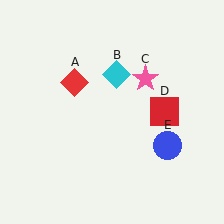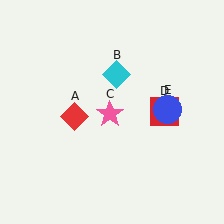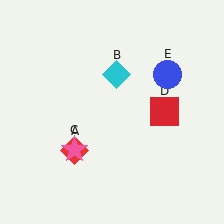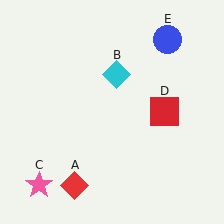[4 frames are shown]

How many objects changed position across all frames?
3 objects changed position: red diamond (object A), pink star (object C), blue circle (object E).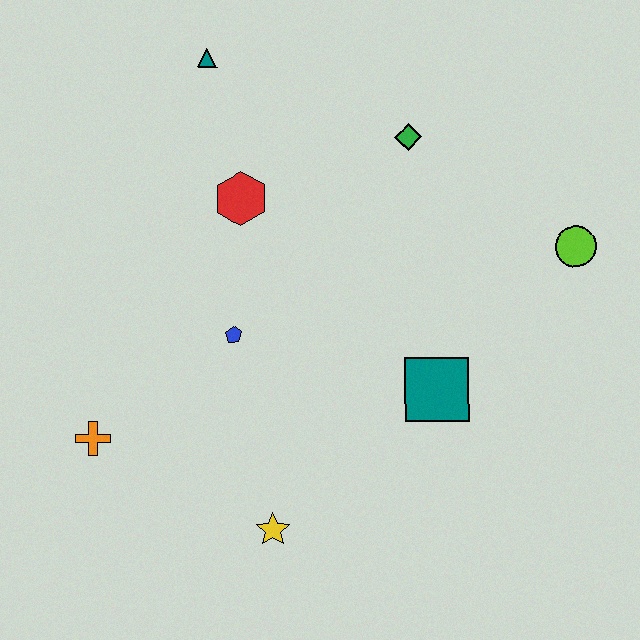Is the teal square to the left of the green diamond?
No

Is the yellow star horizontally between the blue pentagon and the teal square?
Yes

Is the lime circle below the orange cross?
No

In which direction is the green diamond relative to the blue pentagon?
The green diamond is above the blue pentagon.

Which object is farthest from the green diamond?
The orange cross is farthest from the green diamond.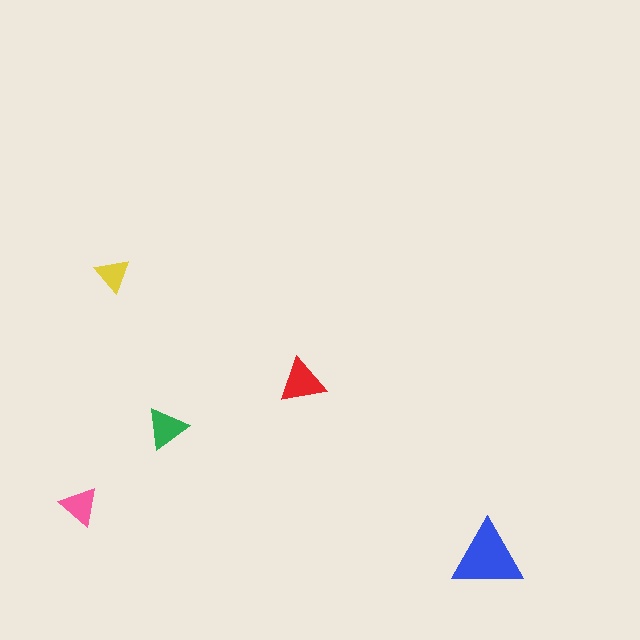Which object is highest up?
The yellow triangle is topmost.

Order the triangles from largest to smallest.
the blue one, the red one, the green one, the pink one, the yellow one.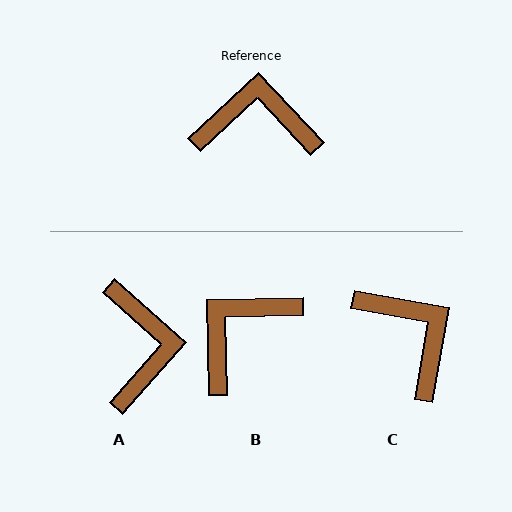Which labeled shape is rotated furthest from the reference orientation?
A, about 85 degrees away.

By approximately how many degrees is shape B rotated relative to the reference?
Approximately 48 degrees counter-clockwise.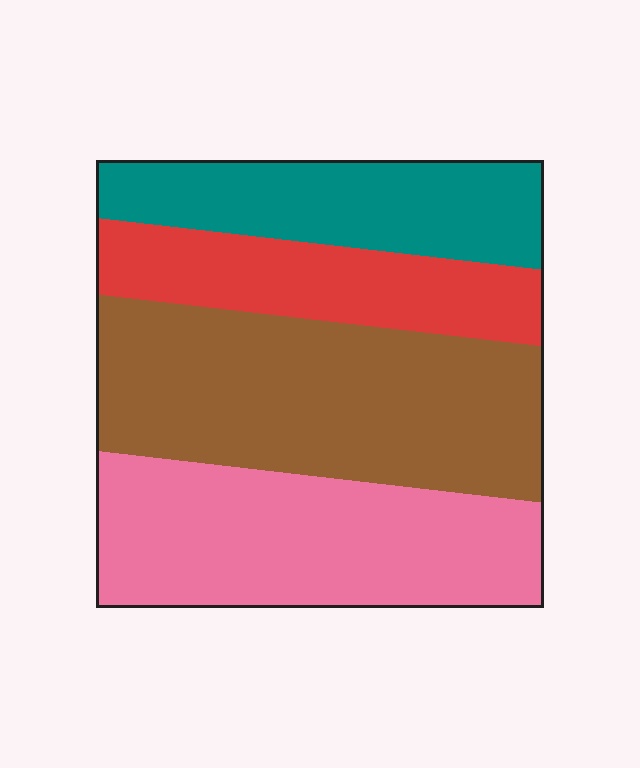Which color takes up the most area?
Brown, at roughly 35%.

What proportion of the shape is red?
Red takes up between a sixth and a third of the shape.